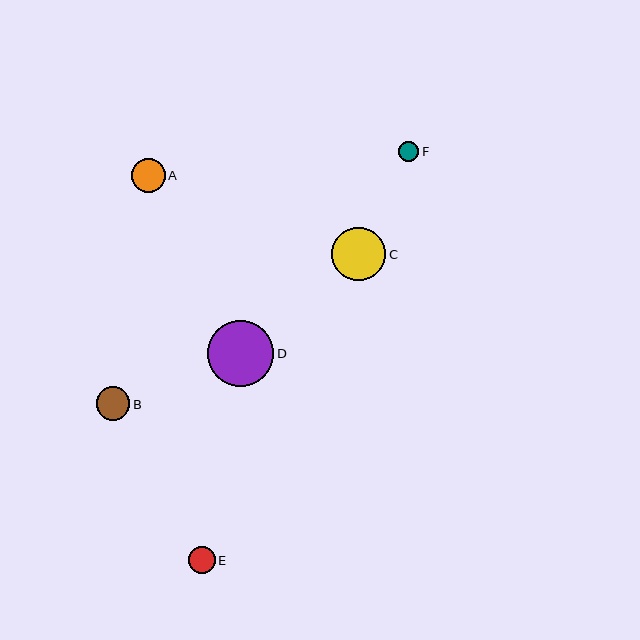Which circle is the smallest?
Circle F is the smallest with a size of approximately 20 pixels.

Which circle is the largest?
Circle D is the largest with a size of approximately 66 pixels.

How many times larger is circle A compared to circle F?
Circle A is approximately 1.7 times the size of circle F.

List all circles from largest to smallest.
From largest to smallest: D, C, A, B, E, F.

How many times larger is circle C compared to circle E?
Circle C is approximately 2.0 times the size of circle E.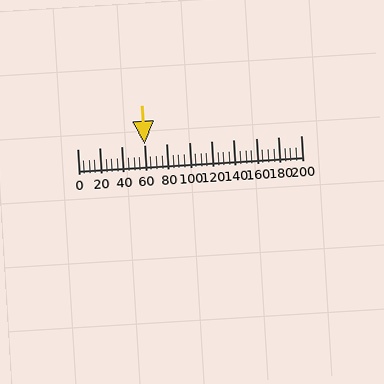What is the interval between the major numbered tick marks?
The major tick marks are spaced 20 units apart.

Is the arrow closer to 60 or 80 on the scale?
The arrow is closer to 60.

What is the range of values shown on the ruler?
The ruler shows values from 0 to 200.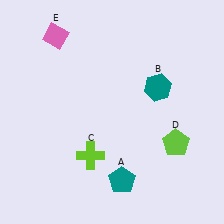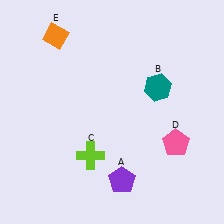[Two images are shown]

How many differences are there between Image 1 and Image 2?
There are 3 differences between the two images.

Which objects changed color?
A changed from teal to purple. D changed from lime to pink. E changed from pink to orange.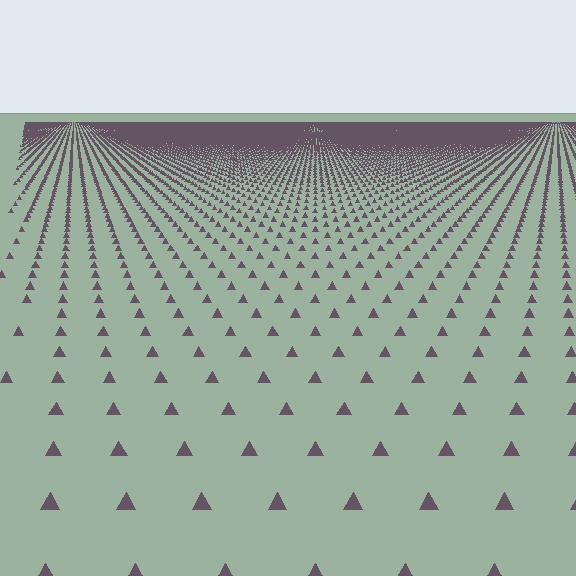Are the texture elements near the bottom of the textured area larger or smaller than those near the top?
Larger. Near the bottom, elements are closer to the viewer and appear at a bigger on-screen size.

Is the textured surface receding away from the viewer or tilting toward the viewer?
The surface is receding away from the viewer. Texture elements get smaller and denser toward the top.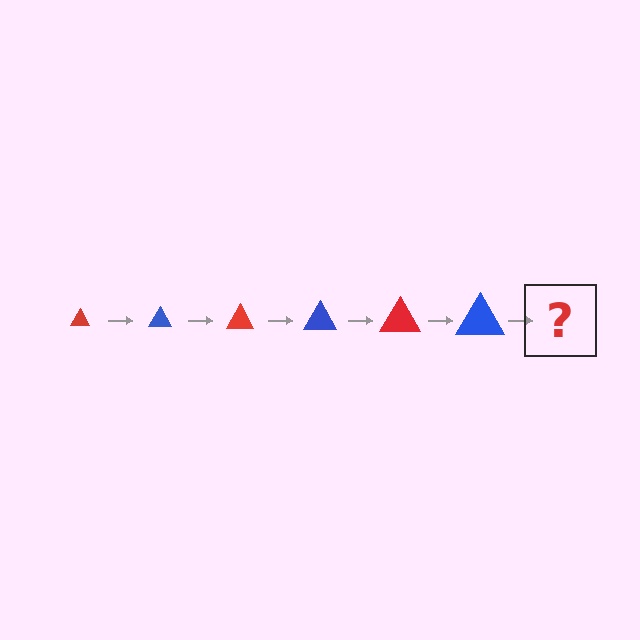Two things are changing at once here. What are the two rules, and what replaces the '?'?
The two rules are that the triangle grows larger each step and the color cycles through red and blue. The '?' should be a red triangle, larger than the previous one.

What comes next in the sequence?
The next element should be a red triangle, larger than the previous one.